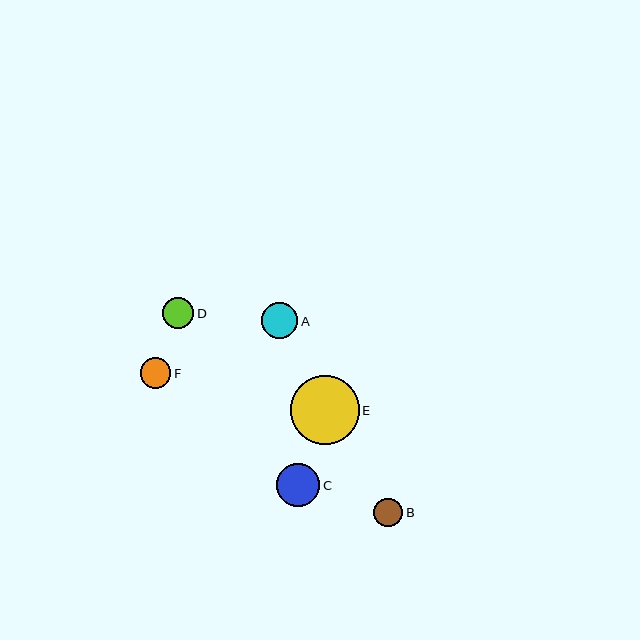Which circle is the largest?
Circle E is the largest with a size of approximately 69 pixels.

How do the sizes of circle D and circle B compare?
Circle D and circle B are approximately the same size.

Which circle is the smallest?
Circle B is the smallest with a size of approximately 29 pixels.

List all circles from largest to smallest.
From largest to smallest: E, C, A, D, F, B.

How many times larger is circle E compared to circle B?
Circle E is approximately 2.4 times the size of circle B.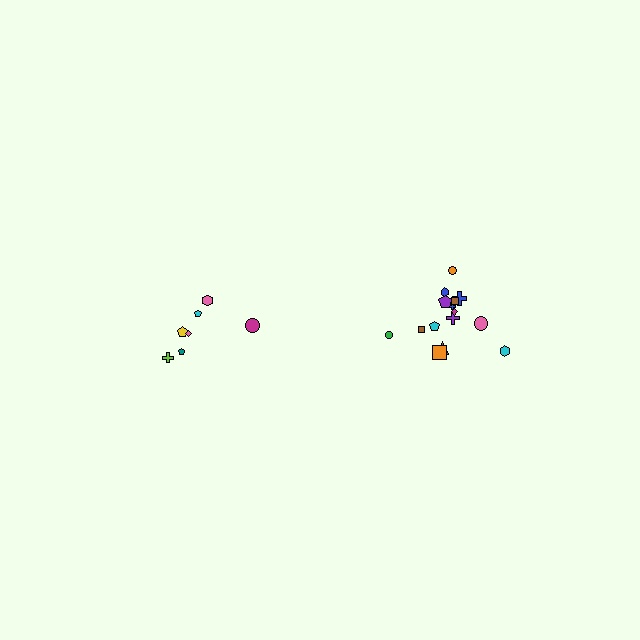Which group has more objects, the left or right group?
The right group.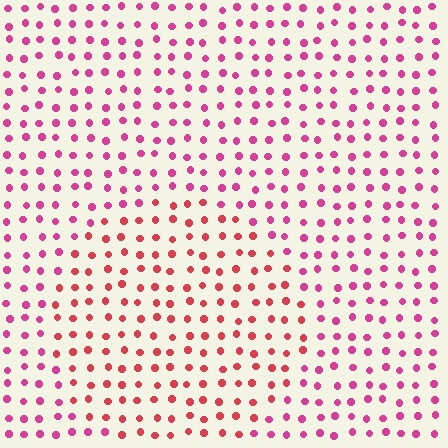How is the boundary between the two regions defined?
The boundary is defined purely by a slight shift in hue (about 29 degrees). Spacing, size, and orientation are identical on both sides.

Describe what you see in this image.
The image is filled with small magenta elements in a uniform arrangement. A circle-shaped region is visible where the elements are tinted to a slightly different hue, forming a subtle color boundary.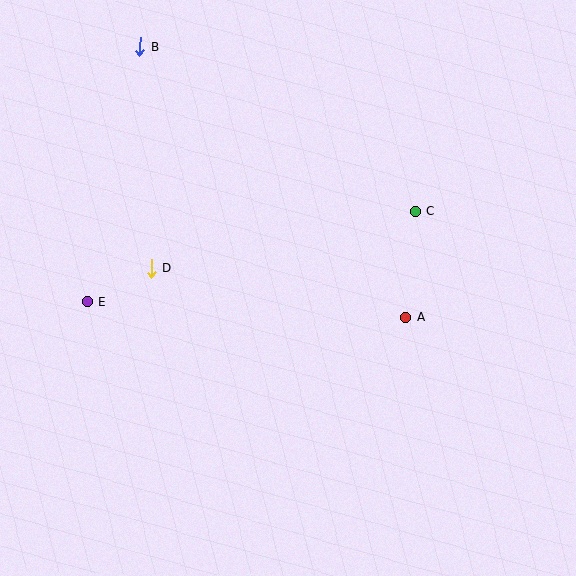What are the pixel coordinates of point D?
Point D is at (151, 268).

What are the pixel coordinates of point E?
Point E is at (87, 302).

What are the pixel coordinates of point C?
Point C is at (416, 211).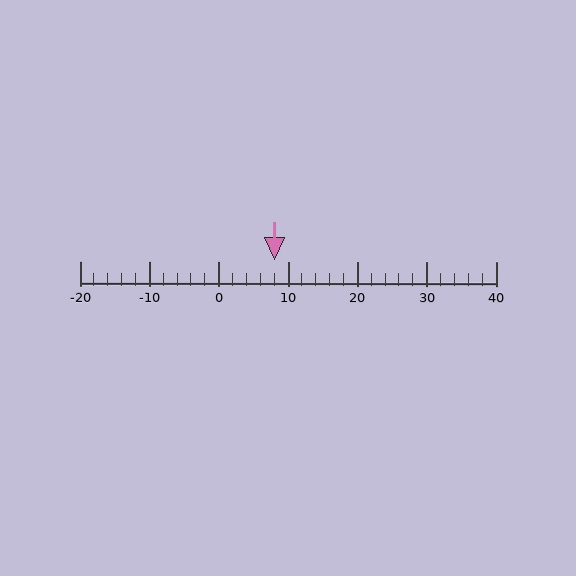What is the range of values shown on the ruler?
The ruler shows values from -20 to 40.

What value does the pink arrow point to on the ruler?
The pink arrow points to approximately 8.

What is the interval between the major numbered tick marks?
The major tick marks are spaced 10 units apart.